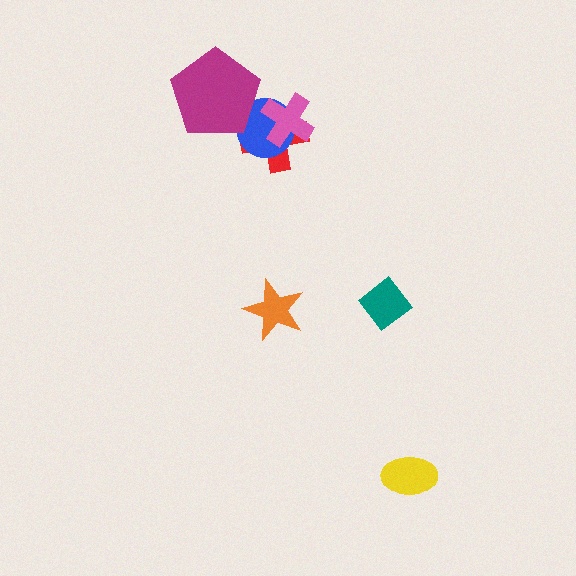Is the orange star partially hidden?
No, no other shape covers it.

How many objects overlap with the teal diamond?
0 objects overlap with the teal diamond.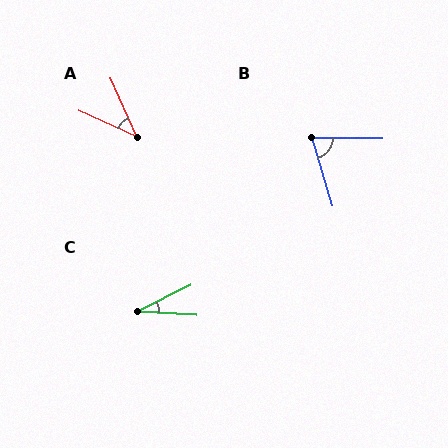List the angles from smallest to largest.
C (29°), A (42°), B (73°).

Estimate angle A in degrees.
Approximately 42 degrees.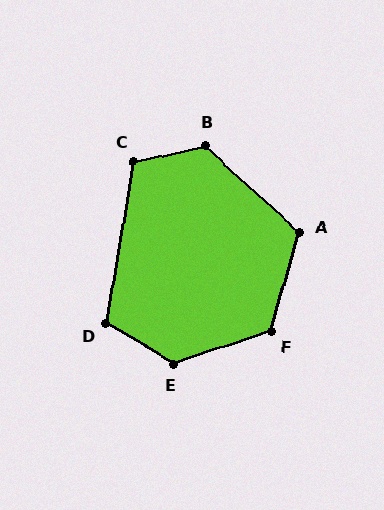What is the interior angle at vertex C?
Approximately 113 degrees (obtuse).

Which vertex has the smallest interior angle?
D, at approximately 111 degrees.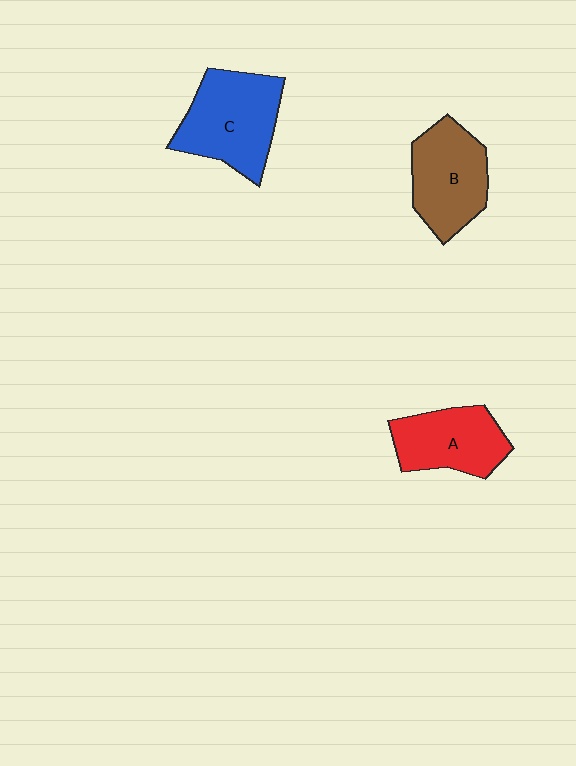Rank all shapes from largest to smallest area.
From largest to smallest: C (blue), B (brown), A (red).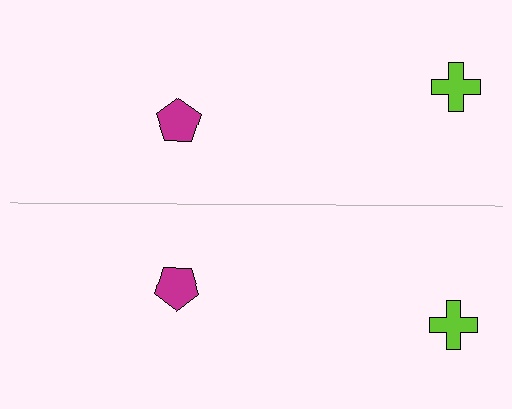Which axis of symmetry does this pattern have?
The pattern has a horizontal axis of symmetry running through the center of the image.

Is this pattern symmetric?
Yes, this pattern has bilateral (reflection) symmetry.